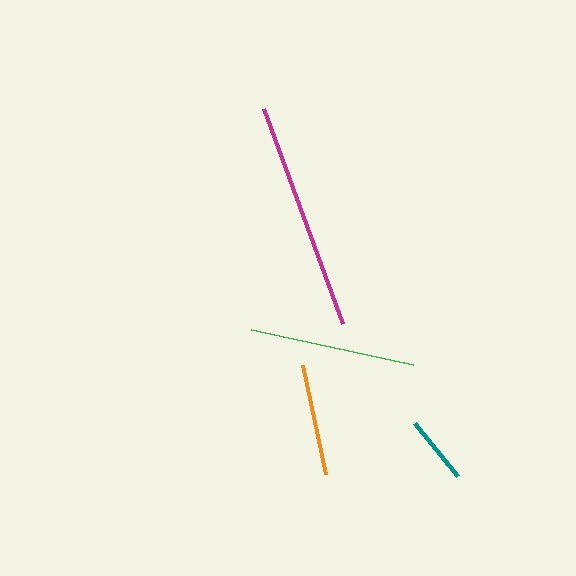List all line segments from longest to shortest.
From longest to shortest: magenta, green, orange, teal.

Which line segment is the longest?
The magenta line is the longest at approximately 229 pixels.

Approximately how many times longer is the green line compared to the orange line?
The green line is approximately 1.5 times the length of the orange line.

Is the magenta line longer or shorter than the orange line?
The magenta line is longer than the orange line.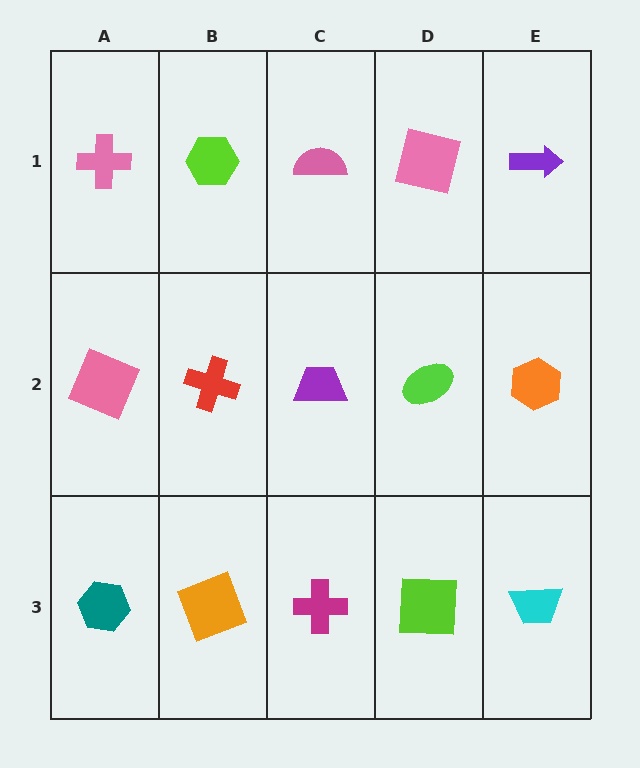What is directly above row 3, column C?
A purple trapezoid.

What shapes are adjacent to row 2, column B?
A lime hexagon (row 1, column B), an orange square (row 3, column B), a pink square (row 2, column A), a purple trapezoid (row 2, column C).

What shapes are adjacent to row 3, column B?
A red cross (row 2, column B), a teal hexagon (row 3, column A), a magenta cross (row 3, column C).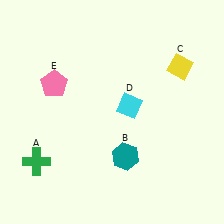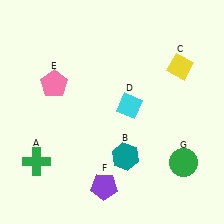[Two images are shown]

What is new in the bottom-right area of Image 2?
A green circle (G) was added in the bottom-right area of Image 2.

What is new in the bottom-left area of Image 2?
A purple pentagon (F) was added in the bottom-left area of Image 2.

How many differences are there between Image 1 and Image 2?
There are 2 differences between the two images.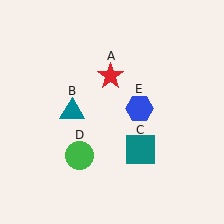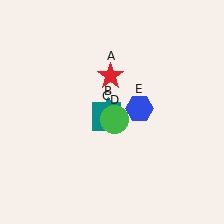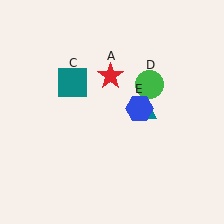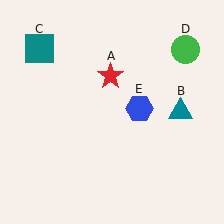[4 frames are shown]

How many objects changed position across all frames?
3 objects changed position: teal triangle (object B), teal square (object C), green circle (object D).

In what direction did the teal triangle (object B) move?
The teal triangle (object B) moved right.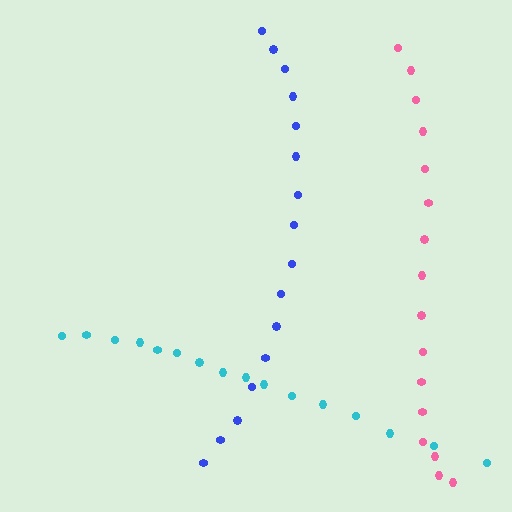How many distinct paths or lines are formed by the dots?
There are 3 distinct paths.